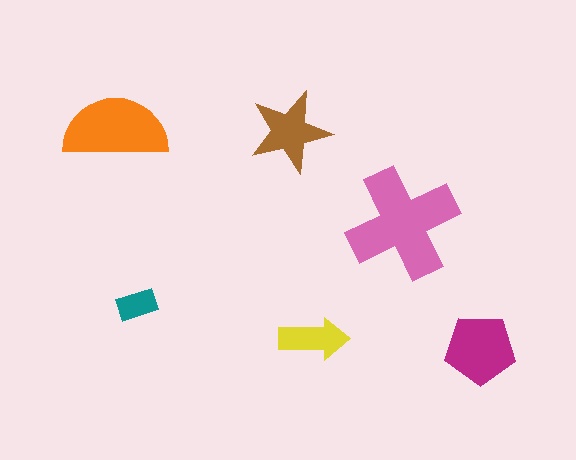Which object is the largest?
The pink cross.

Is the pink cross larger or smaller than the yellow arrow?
Larger.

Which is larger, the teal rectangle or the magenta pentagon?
The magenta pentagon.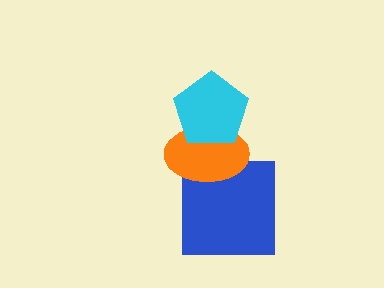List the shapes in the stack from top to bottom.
From top to bottom: the cyan pentagon, the orange ellipse, the blue square.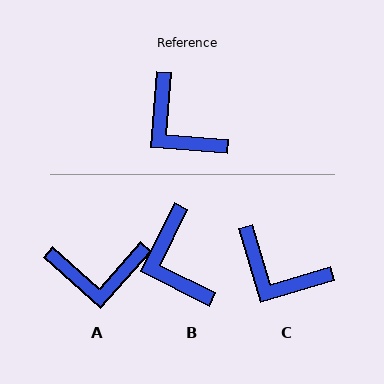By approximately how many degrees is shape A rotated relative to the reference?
Approximately 53 degrees counter-clockwise.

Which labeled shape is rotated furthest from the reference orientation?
A, about 53 degrees away.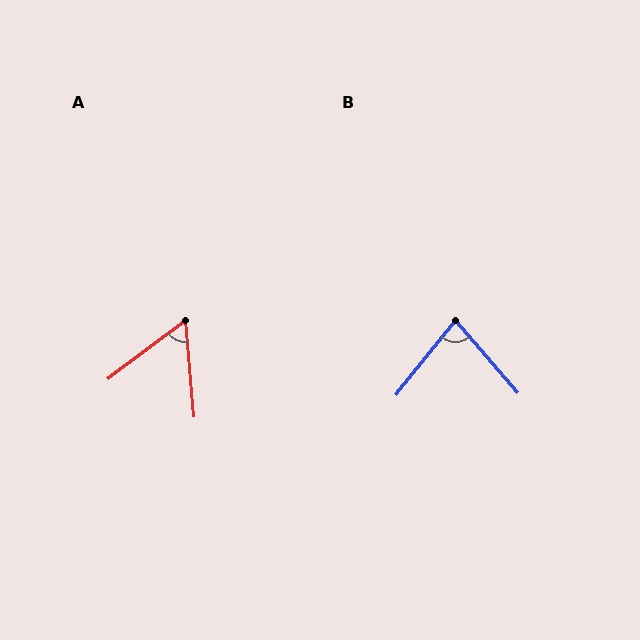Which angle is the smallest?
A, at approximately 58 degrees.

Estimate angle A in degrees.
Approximately 58 degrees.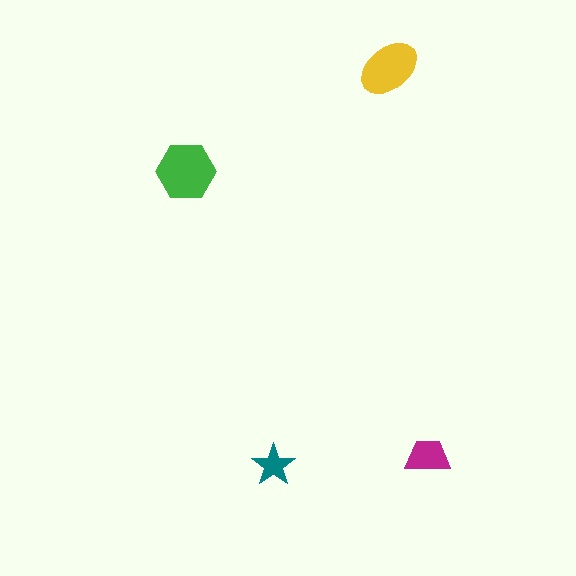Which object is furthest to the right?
The magenta trapezoid is rightmost.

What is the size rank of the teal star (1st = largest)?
4th.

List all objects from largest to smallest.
The green hexagon, the yellow ellipse, the magenta trapezoid, the teal star.